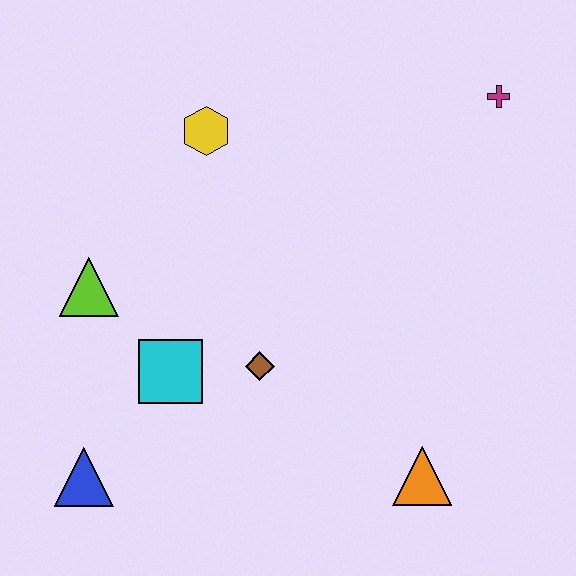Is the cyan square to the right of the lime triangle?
Yes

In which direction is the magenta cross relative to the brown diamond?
The magenta cross is above the brown diamond.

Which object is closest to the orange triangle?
The brown diamond is closest to the orange triangle.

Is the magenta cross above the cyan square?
Yes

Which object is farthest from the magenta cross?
The blue triangle is farthest from the magenta cross.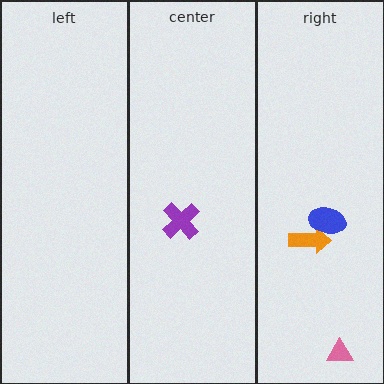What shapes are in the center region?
The purple cross.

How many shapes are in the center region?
1.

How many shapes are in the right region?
3.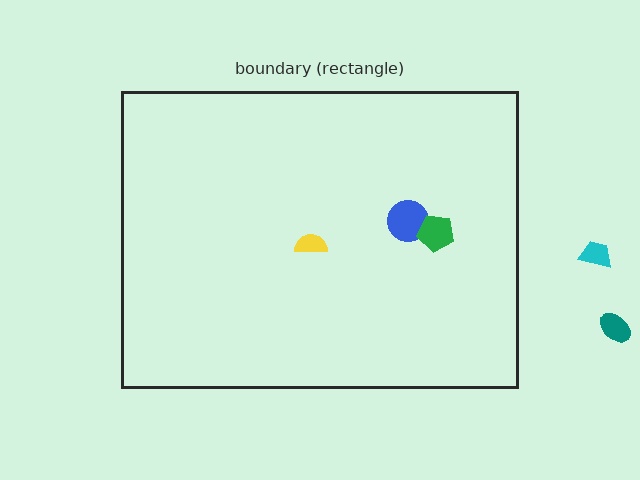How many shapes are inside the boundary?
3 inside, 2 outside.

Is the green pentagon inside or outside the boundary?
Inside.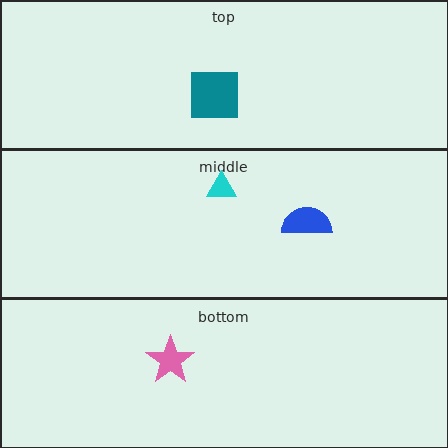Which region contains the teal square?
The top region.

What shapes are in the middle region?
The blue semicircle, the cyan triangle.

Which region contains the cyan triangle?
The middle region.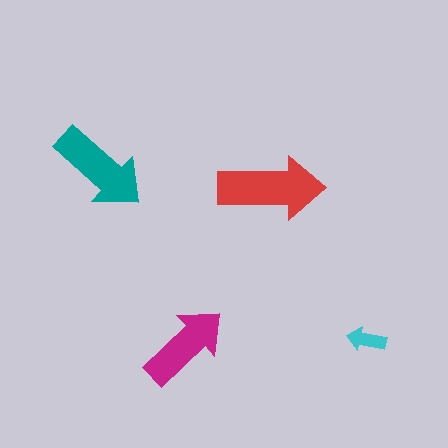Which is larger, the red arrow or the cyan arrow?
The red one.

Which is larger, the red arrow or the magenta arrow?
The red one.